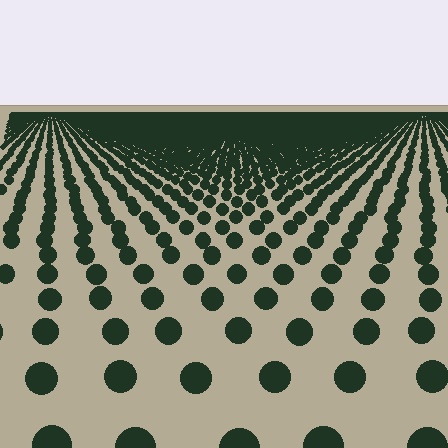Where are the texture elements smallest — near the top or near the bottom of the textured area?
Near the top.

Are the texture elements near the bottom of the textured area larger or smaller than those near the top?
Larger. Near the bottom, elements are closer to the viewer and appear at a bigger on-screen size.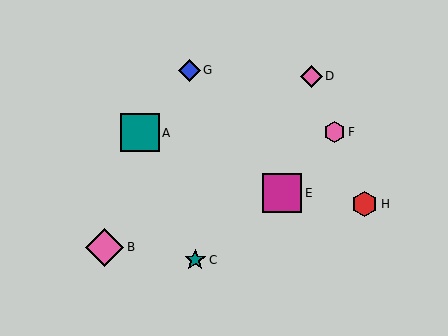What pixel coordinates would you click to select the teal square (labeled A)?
Click at (140, 133) to select the teal square A.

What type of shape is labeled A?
Shape A is a teal square.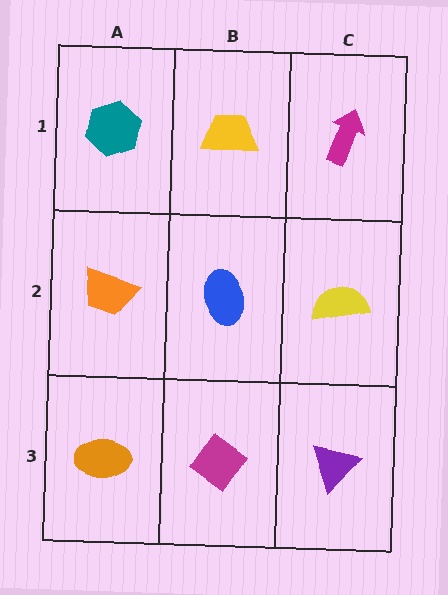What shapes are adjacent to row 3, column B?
A blue ellipse (row 2, column B), an orange ellipse (row 3, column A), a purple triangle (row 3, column C).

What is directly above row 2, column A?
A teal hexagon.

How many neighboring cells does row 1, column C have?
2.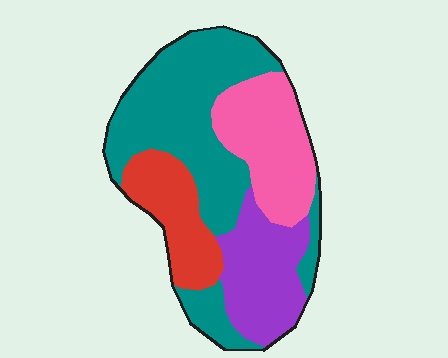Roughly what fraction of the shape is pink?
Pink takes up between a sixth and a third of the shape.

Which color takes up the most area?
Teal, at roughly 45%.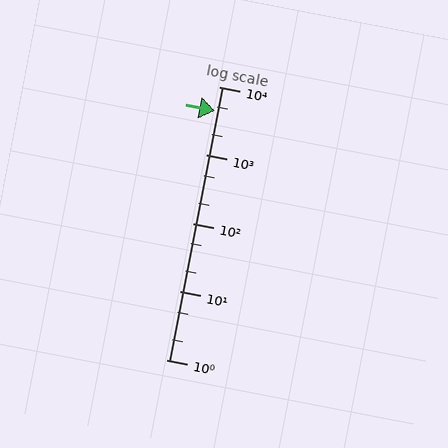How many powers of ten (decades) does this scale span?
The scale spans 4 decades, from 1 to 10000.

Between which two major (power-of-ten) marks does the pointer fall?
The pointer is between 1000 and 10000.